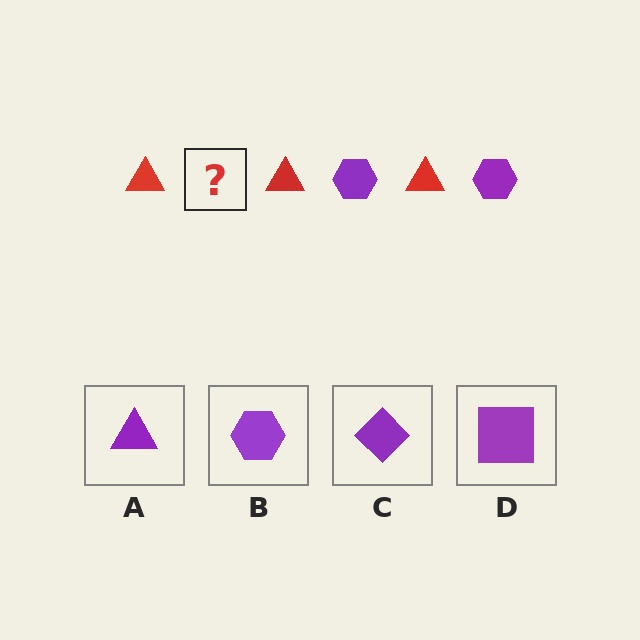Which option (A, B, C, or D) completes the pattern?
B.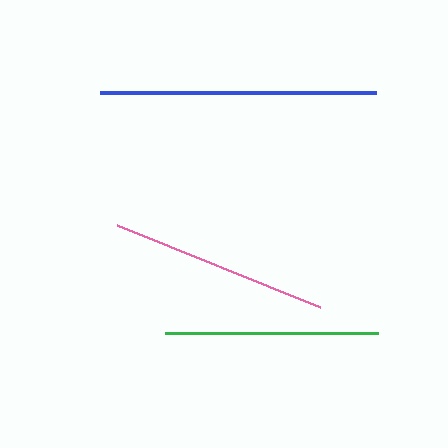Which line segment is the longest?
The blue line is the longest at approximately 276 pixels.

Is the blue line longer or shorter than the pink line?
The blue line is longer than the pink line.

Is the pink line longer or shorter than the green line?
The pink line is longer than the green line.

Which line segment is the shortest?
The green line is the shortest at approximately 213 pixels.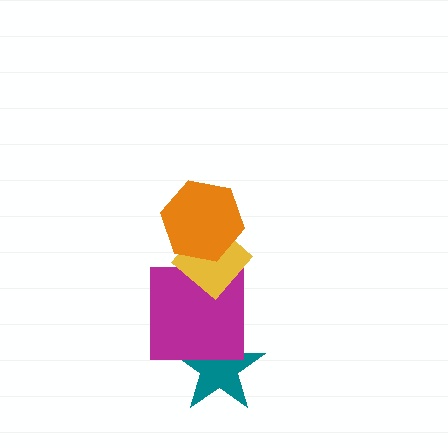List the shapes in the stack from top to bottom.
From top to bottom: the orange hexagon, the yellow diamond, the magenta square, the teal star.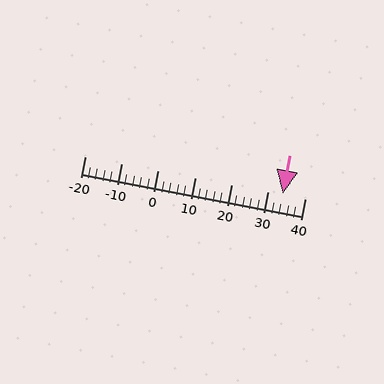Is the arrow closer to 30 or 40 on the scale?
The arrow is closer to 30.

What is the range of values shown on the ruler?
The ruler shows values from -20 to 40.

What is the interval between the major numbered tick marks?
The major tick marks are spaced 10 units apart.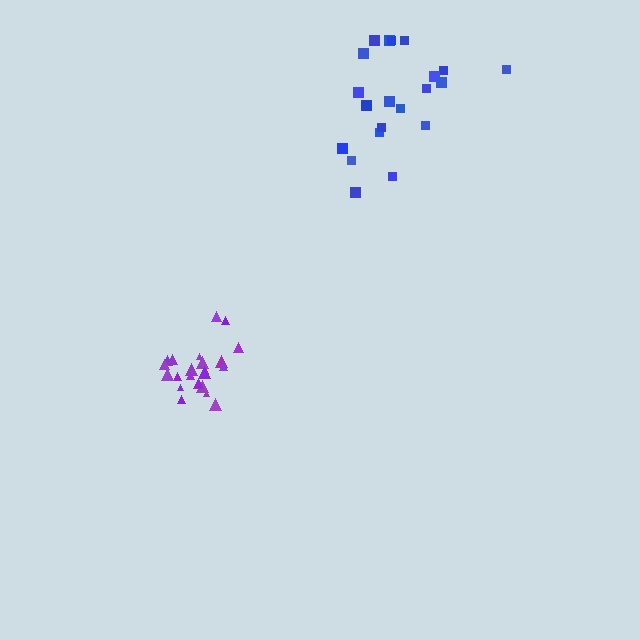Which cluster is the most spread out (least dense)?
Blue.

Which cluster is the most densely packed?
Purple.